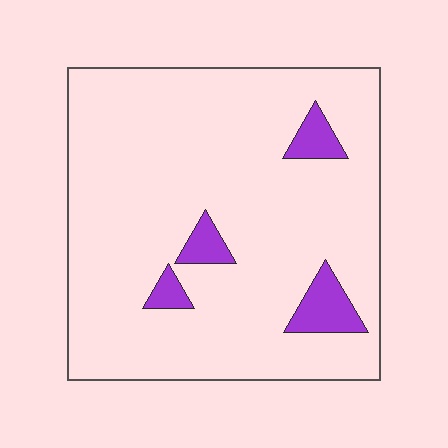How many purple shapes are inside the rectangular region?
4.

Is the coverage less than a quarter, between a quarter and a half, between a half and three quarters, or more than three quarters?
Less than a quarter.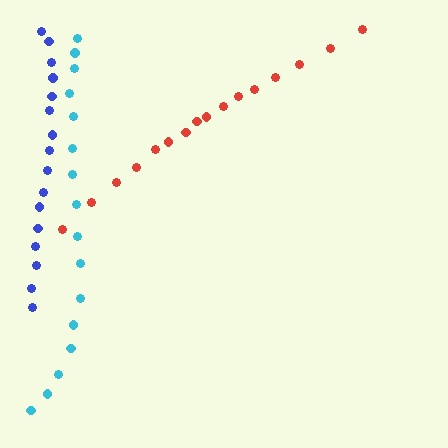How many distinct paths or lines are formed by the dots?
There are 3 distinct paths.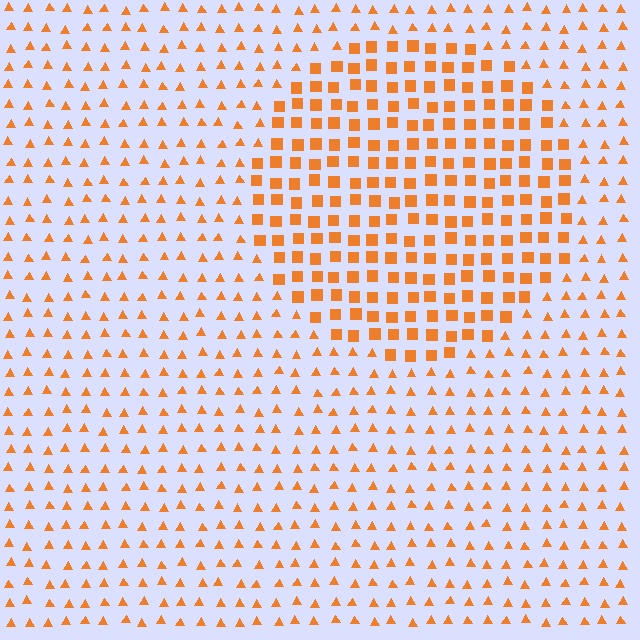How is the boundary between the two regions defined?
The boundary is defined by a change in element shape: squares inside vs. triangles outside. All elements share the same color and spacing.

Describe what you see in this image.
The image is filled with small orange elements arranged in a uniform grid. A circle-shaped region contains squares, while the surrounding area contains triangles. The boundary is defined purely by the change in element shape.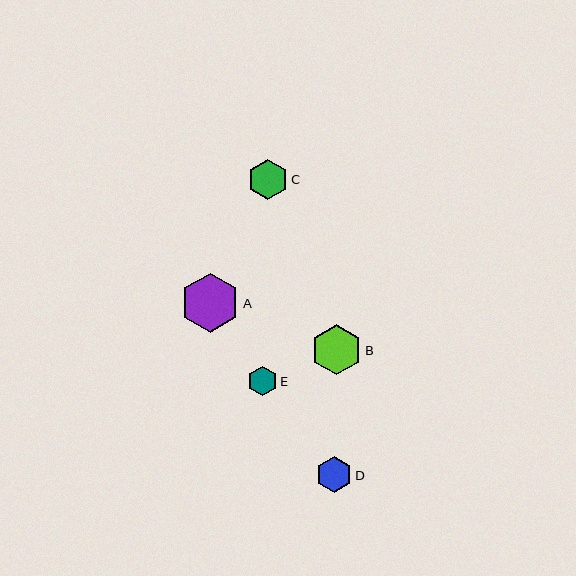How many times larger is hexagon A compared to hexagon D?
Hexagon A is approximately 1.6 times the size of hexagon D.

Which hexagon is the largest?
Hexagon A is the largest with a size of approximately 59 pixels.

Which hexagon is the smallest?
Hexagon E is the smallest with a size of approximately 29 pixels.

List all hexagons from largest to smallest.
From largest to smallest: A, B, C, D, E.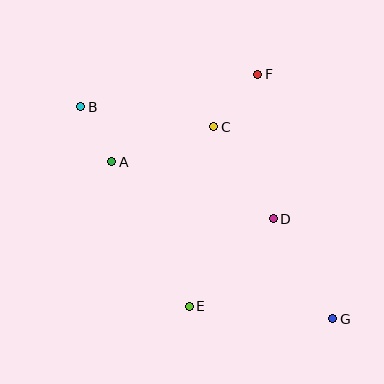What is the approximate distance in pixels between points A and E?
The distance between A and E is approximately 164 pixels.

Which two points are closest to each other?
Points A and B are closest to each other.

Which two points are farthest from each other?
Points B and G are farthest from each other.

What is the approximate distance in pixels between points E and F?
The distance between E and F is approximately 242 pixels.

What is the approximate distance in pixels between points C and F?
The distance between C and F is approximately 69 pixels.